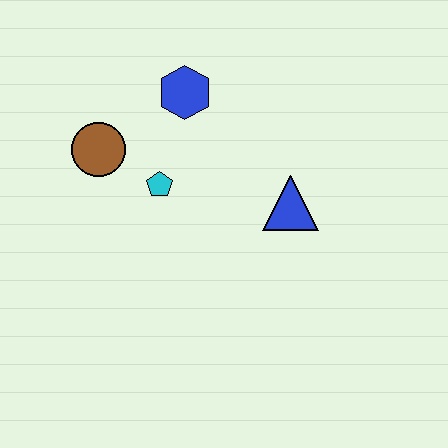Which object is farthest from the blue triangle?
The brown circle is farthest from the blue triangle.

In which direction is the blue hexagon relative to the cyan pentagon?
The blue hexagon is above the cyan pentagon.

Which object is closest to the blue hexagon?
The cyan pentagon is closest to the blue hexagon.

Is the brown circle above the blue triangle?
Yes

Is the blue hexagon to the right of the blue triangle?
No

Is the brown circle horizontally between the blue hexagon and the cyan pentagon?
No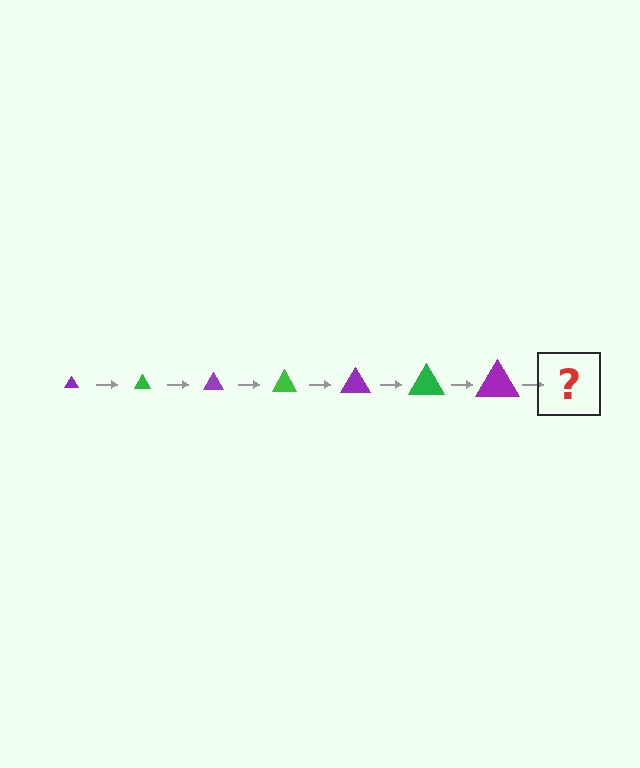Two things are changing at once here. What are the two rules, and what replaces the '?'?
The two rules are that the triangle grows larger each step and the color cycles through purple and green. The '?' should be a green triangle, larger than the previous one.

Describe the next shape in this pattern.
It should be a green triangle, larger than the previous one.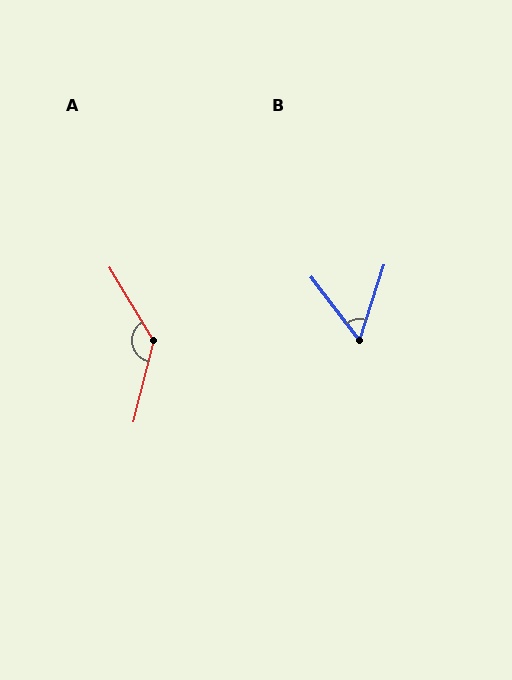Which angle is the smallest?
B, at approximately 55 degrees.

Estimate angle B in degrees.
Approximately 55 degrees.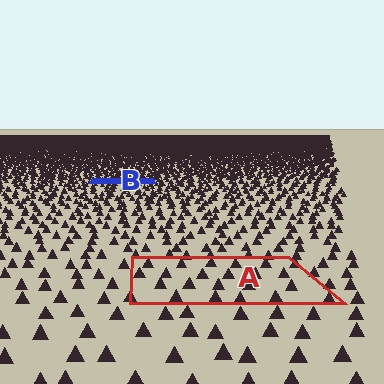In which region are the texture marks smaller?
The texture marks are smaller in region B, because it is farther away.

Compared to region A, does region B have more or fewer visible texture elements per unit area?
Region B has more texture elements per unit area — they are packed more densely because it is farther away.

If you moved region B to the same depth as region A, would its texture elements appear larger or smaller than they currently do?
They would appear larger. At a closer depth, the same texture elements are projected at a bigger on-screen size.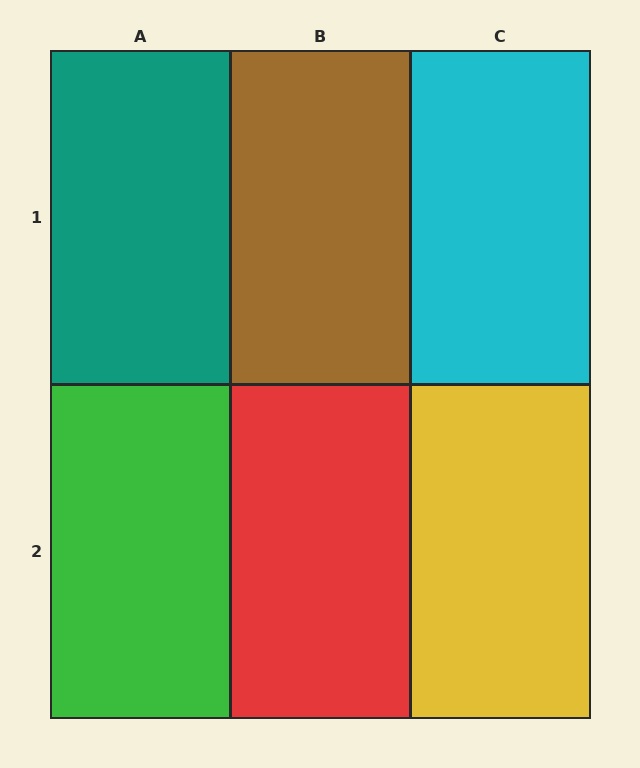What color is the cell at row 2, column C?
Yellow.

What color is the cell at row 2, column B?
Red.